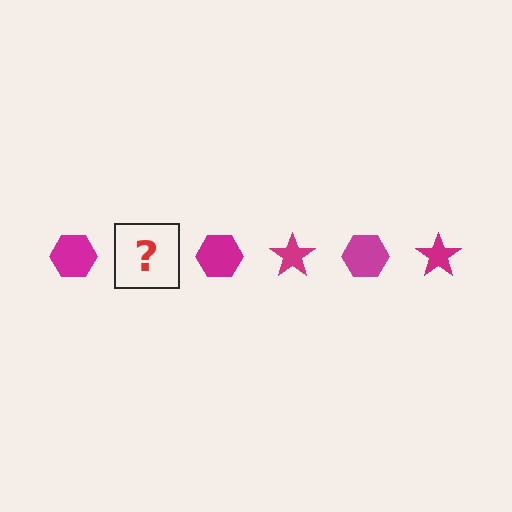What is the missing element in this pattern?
The missing element is a magenta star.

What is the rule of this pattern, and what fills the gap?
The rule is that the pattern cycles through hexagon, star shapes in magenta. The gap should be filled with a magenta star.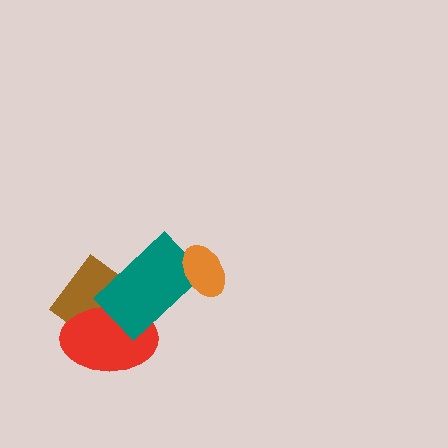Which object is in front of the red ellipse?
The teal rectangle is in front of the red ellipse.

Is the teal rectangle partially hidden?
Yes, it is partially covered by another shape.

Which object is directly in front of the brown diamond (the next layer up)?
The red ellipse is directly in front of the brown diamond.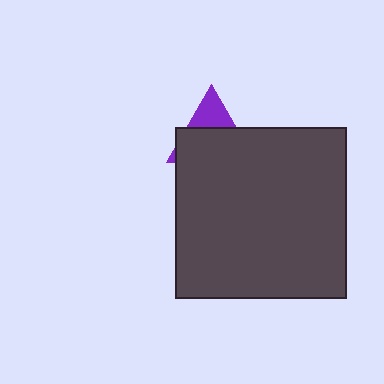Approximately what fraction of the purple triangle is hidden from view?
Roughly 68% of the purple triangle is hidden behind the dark gray square.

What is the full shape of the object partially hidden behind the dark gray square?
The partially hidden object is a purple triangle.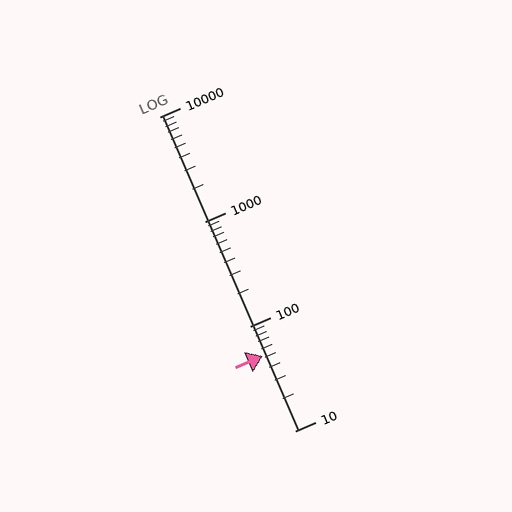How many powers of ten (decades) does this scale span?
The scale spans 3 decades, from 10 to 10000.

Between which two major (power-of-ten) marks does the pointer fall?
The pointer is between 10 and 100.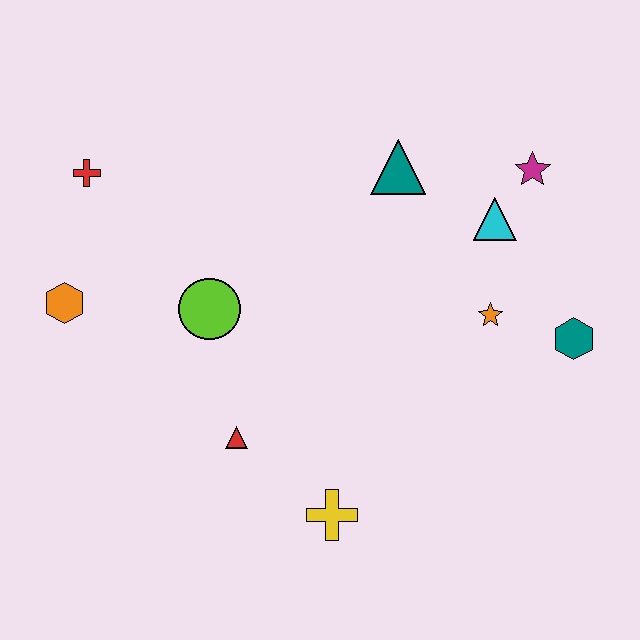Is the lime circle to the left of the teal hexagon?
Yes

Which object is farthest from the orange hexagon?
The teal hexagon is farthest from the orange hexagon.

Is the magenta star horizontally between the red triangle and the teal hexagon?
Yes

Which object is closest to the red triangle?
The yellow cross is closest to the red triangle.